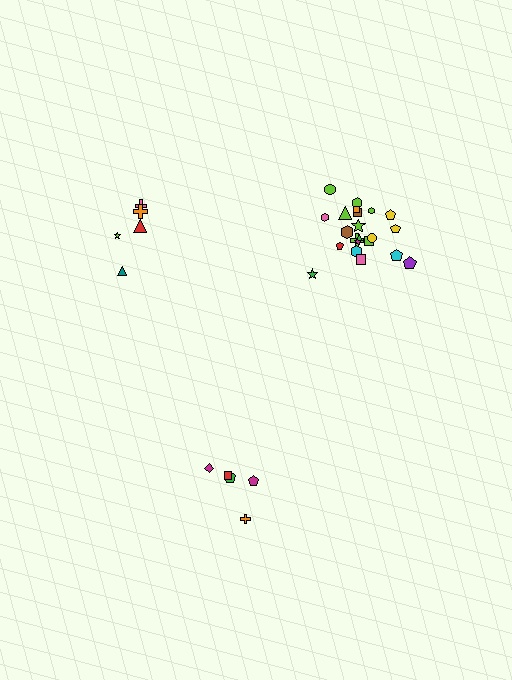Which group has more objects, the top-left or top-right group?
The top-right group.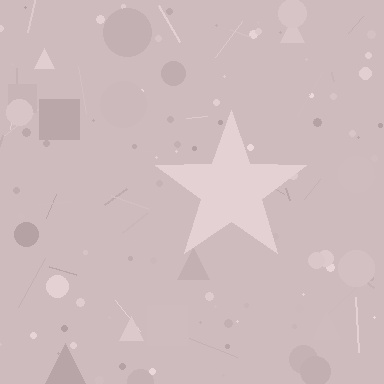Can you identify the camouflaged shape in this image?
The camouflaged shape is a star.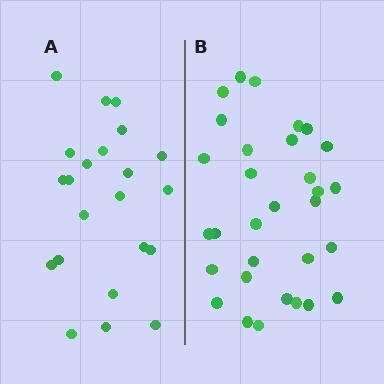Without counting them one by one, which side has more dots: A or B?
Region B (the right region) has more dots.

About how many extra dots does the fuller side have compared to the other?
Region B has roughly 8 or so more dots than region A.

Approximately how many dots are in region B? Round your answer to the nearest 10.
About 30 dots. (The exact count is 31, which rounds to 30.)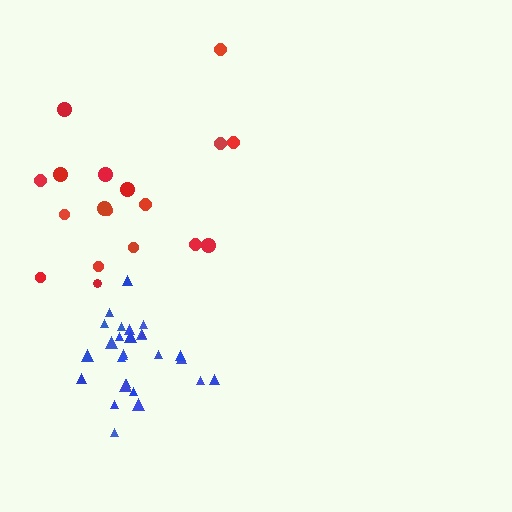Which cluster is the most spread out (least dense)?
Red.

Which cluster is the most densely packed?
Blue.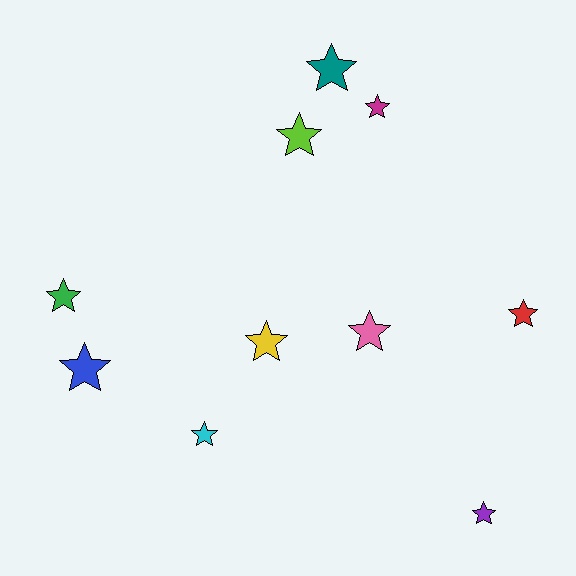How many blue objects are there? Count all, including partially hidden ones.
There is 1 blue object.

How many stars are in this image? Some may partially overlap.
There are 10 stars.